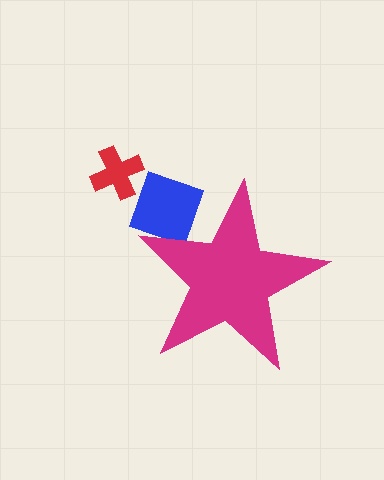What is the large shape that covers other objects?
A magenta star.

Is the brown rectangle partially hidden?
Yes, the brown rectangle is partially hidden behind the magenta star.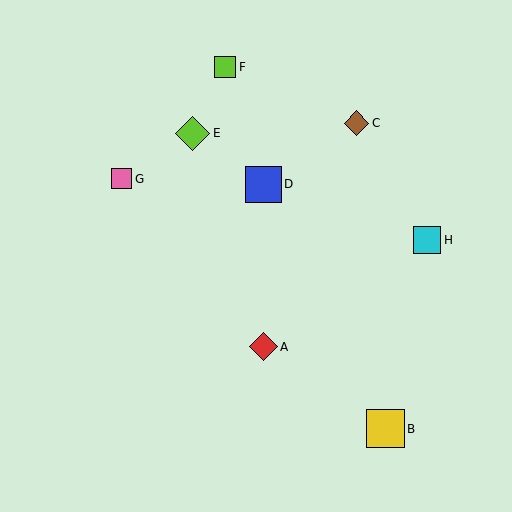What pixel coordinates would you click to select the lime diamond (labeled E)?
Click at (193, 133) to select the lime diamond E.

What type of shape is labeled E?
Shape E is a lime diamond.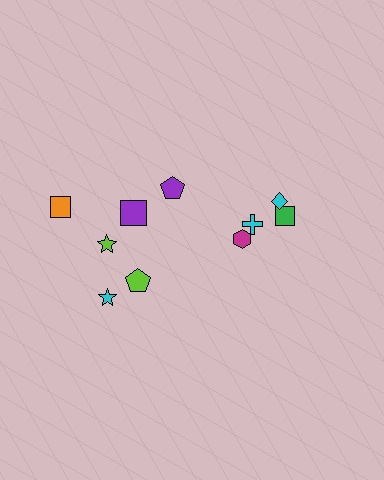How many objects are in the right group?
There are 4 objects.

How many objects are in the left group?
There are 6 objects.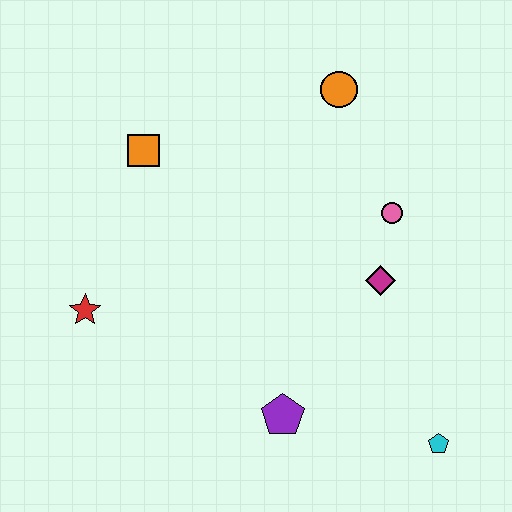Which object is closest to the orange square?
The red star is closest to the orange square.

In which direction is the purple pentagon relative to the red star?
The purple pentagon is to the right of the red star.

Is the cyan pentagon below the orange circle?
Yes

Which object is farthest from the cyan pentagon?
The orange square is farthest from the cyan pentagon.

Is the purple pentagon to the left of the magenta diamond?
Yes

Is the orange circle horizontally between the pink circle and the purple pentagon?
Yes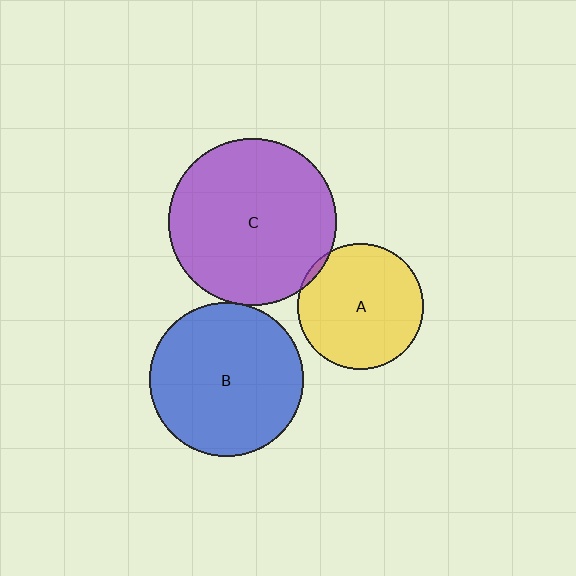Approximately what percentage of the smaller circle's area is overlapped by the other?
Approximately 5%.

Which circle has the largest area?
Circle C (purple).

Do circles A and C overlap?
Yes.